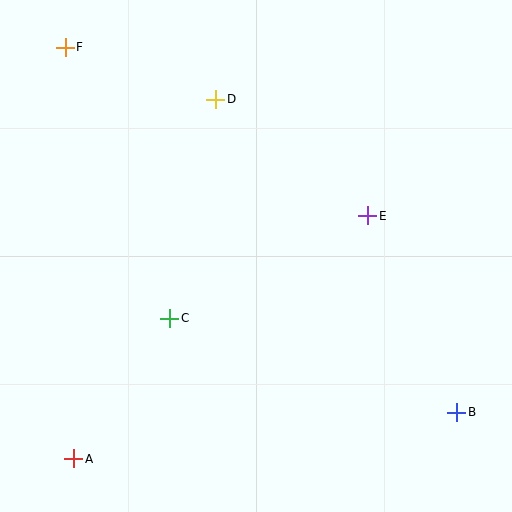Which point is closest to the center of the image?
Point C at (170, 318) is closest to the center.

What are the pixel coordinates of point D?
Point D is at (216, 99).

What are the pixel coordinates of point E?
Point E is at (368, 216).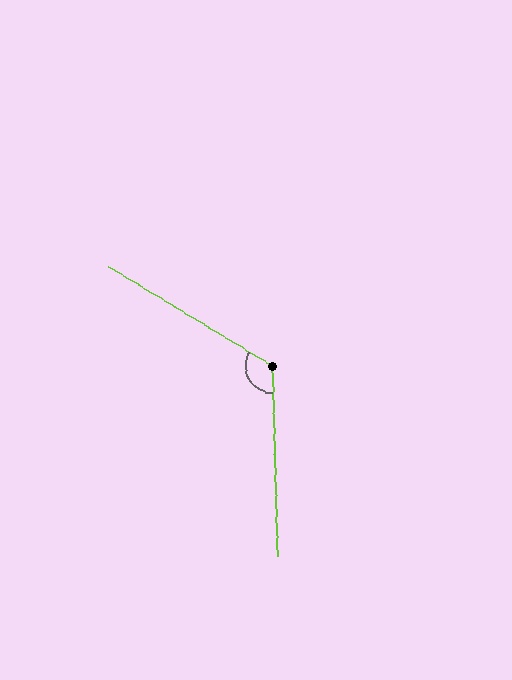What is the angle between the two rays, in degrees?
Approximately 122 degrees.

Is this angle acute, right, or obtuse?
It is obtuse.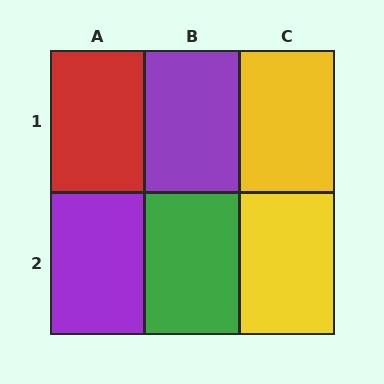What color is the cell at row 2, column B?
Green.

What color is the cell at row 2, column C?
Yellow.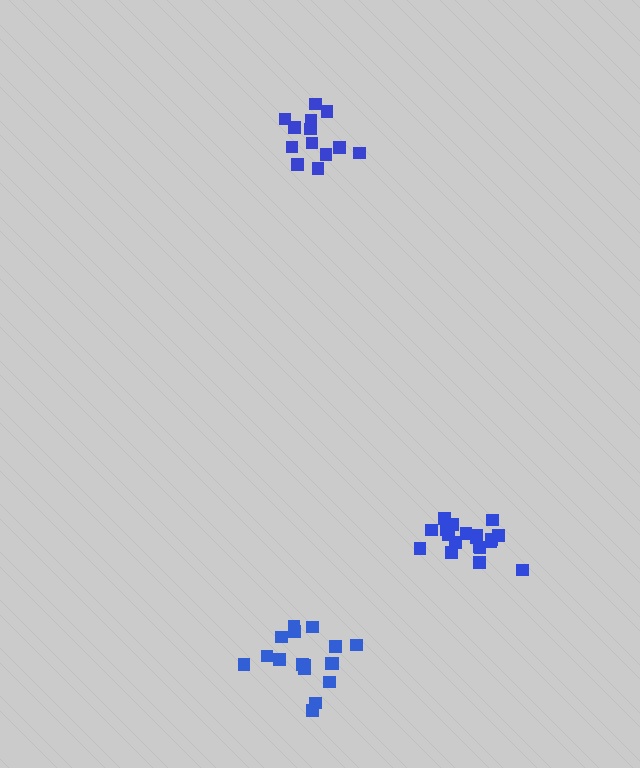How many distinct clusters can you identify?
There are 3 distinct clusters.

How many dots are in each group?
Group 1: 17 dots, Group 2: 13 dots, Group 3: 19 dots (49 total).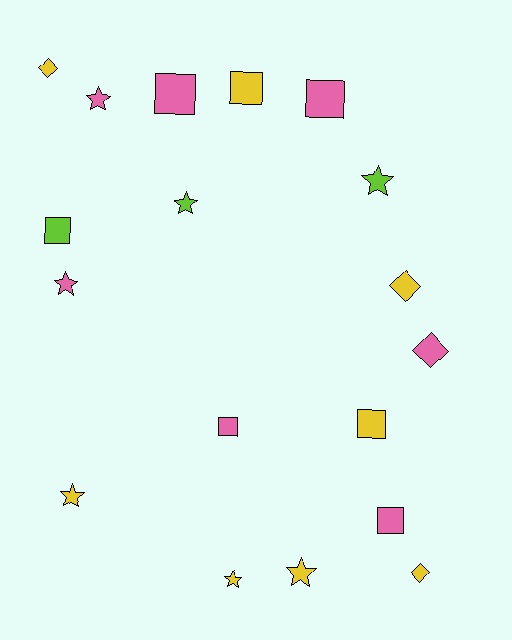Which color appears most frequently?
Yellow, with 8 objects.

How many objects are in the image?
There are 18 objects.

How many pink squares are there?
There are 4 pink squares.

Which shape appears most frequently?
Star, with 7 objects.